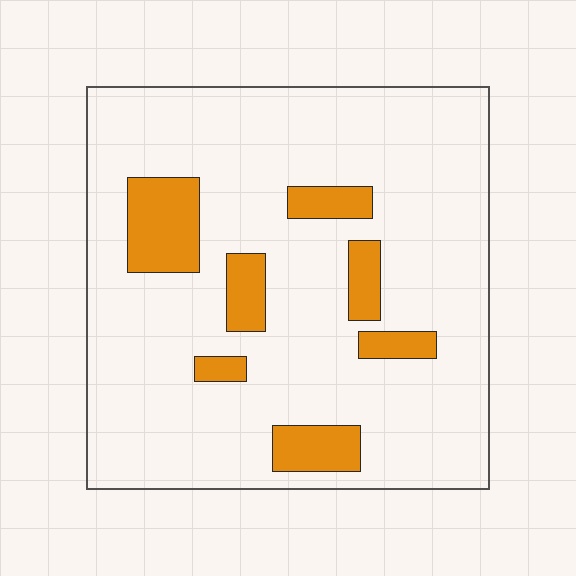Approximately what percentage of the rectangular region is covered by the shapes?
Approximately 15%.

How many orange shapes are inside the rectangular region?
7.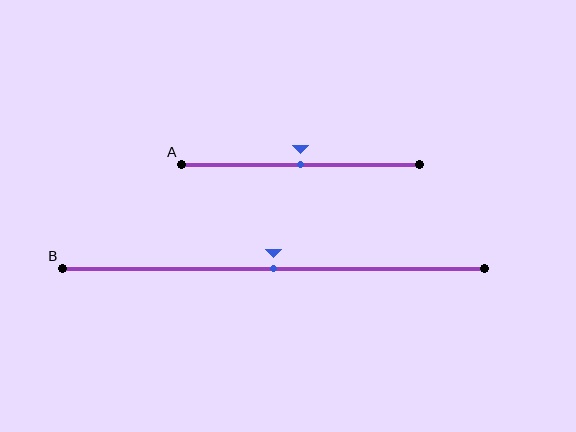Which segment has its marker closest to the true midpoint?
Segment A has its marker closest to the true midpoint.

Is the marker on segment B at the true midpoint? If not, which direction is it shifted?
Yes, the marker on segment B is at the true midpoint.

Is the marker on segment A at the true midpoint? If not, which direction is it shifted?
Yes, the marker on segment A is at the true midpoint.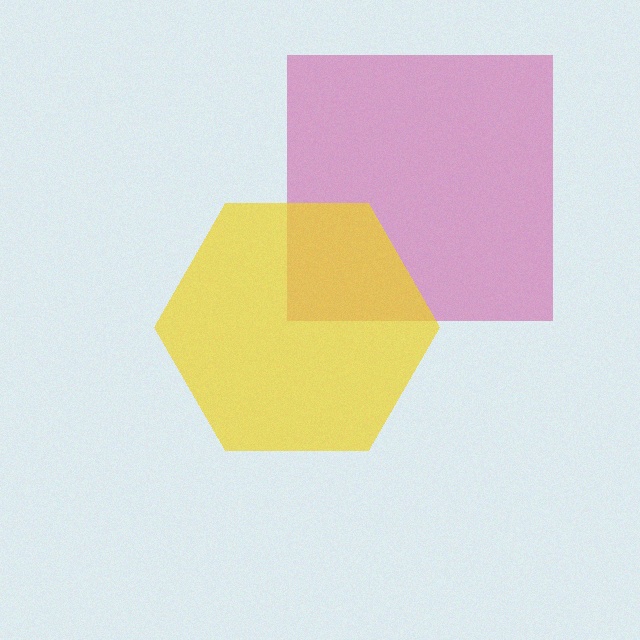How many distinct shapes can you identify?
There are 2 distinct shapes: a magenta square, a yellow hexagon.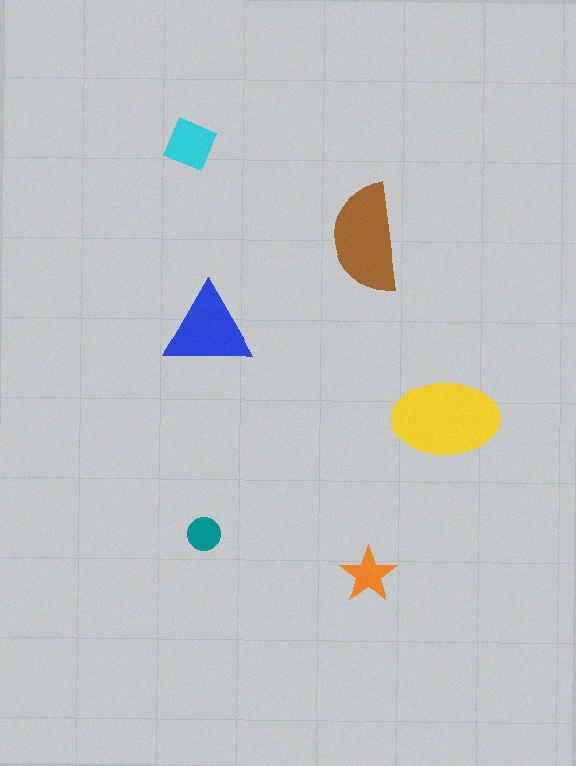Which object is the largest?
The yellow ellipse.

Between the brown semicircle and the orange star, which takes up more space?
The brown semicircle.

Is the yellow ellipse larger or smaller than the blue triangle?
Larger.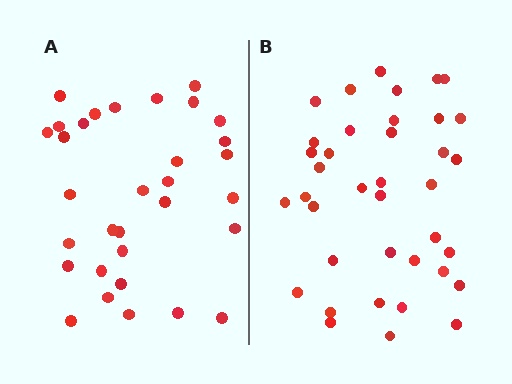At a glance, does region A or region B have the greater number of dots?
Region B (the right region) has more dots.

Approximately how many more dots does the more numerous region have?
Region B has about 6 more dots than region A.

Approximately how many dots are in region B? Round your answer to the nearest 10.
About 40 dots. (The exact count is 38, which rounds to 40.)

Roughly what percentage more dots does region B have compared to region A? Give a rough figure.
About 20% more.